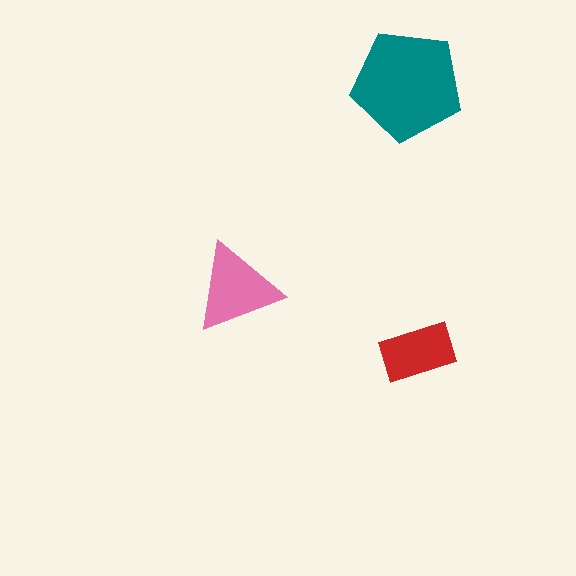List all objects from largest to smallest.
The teal pentagon, the pink triangle, the red rectangle.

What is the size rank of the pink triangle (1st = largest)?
2nd.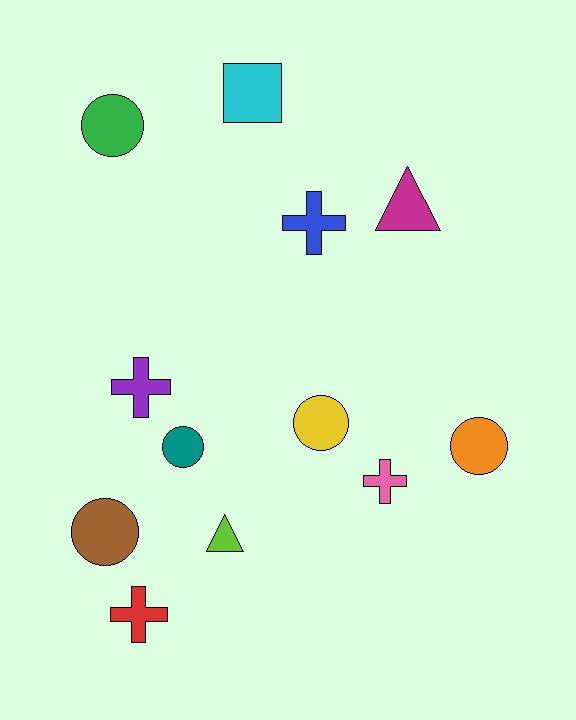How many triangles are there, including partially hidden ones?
There are 2 triangles.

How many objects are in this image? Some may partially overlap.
There are 12 objects.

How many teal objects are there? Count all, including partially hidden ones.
There is 1 teal object.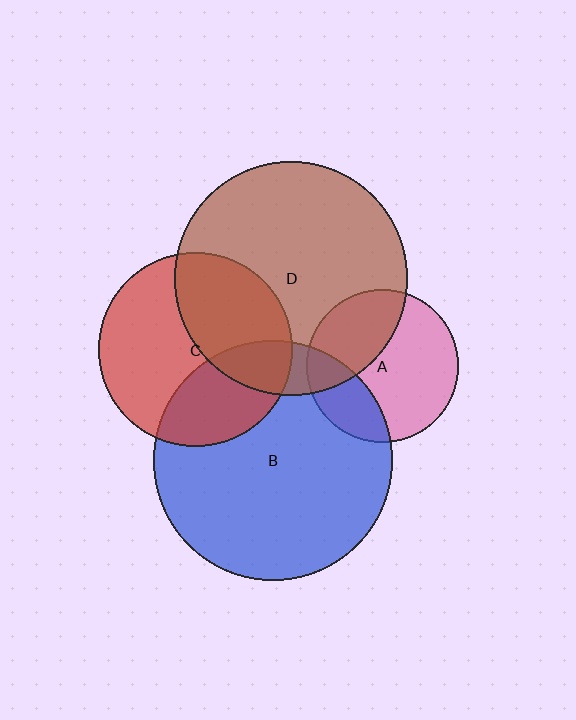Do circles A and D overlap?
Yes.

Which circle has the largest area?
Circle B (blue).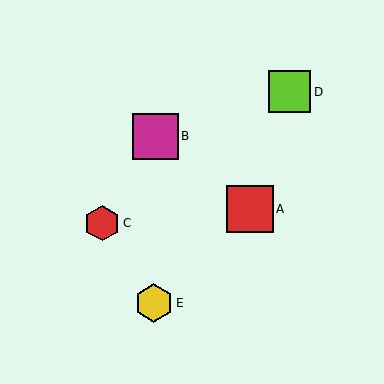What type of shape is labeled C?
Shape C is a red hexagon.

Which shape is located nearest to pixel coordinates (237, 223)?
The red square (labeled A) at (250, 209) is nearest to that location.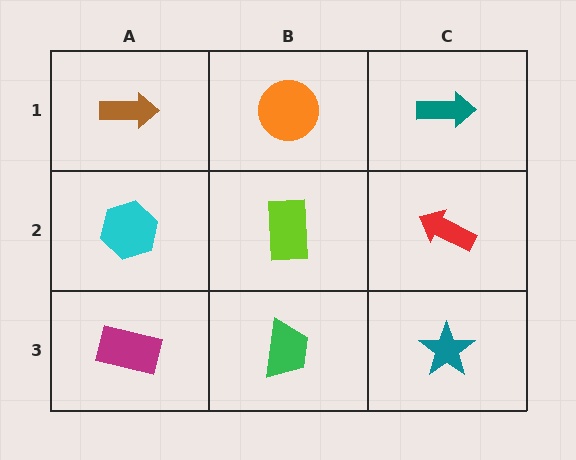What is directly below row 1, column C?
A red arrow.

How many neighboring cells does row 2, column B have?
4.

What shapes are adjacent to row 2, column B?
An orange circle (row 1, column B), a green trapezoid (row 3, column B), a cyan hexagon (row 2, column A), a red arrow (row 2, column C).